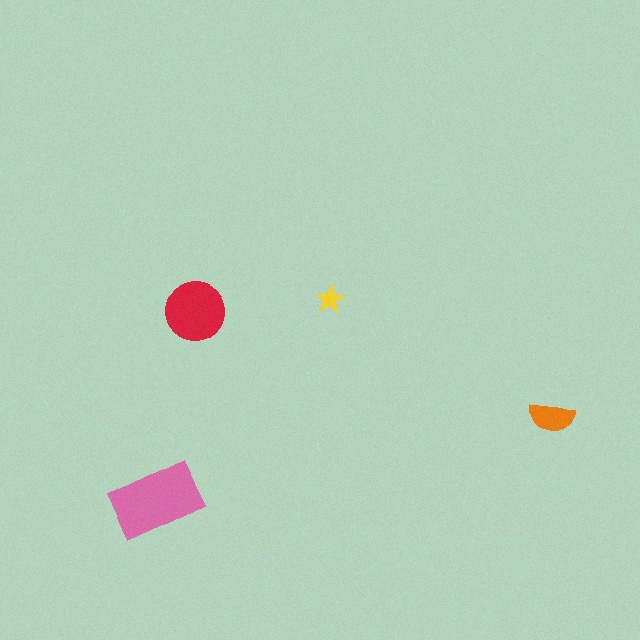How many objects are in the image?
There are 4 objects in the image.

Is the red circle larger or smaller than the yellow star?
Larger.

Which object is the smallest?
The yellow star.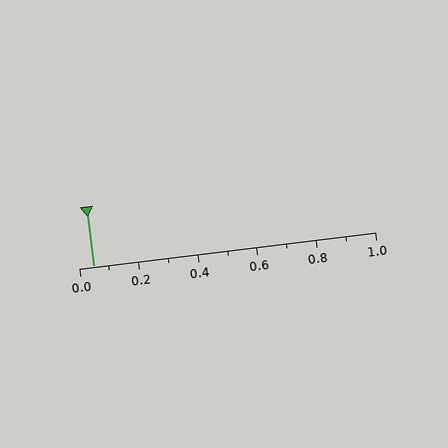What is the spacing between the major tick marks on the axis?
The major ticks are spaced 0.2 apart.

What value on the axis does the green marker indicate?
The marker indicates approximately 0.05.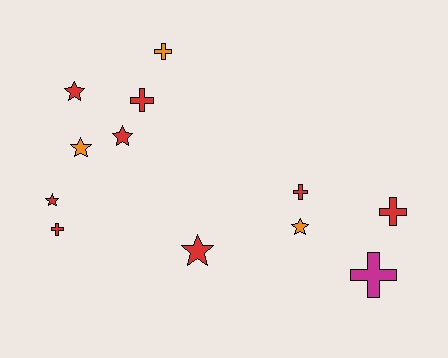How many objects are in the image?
There are 12 objects.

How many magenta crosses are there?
There is 1 magenta cross.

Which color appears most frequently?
Red, with 8 objects.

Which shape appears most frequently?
Star, with 6 objects.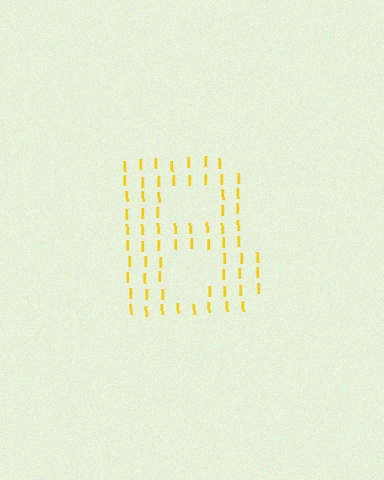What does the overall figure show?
The overall figure shows the letter B.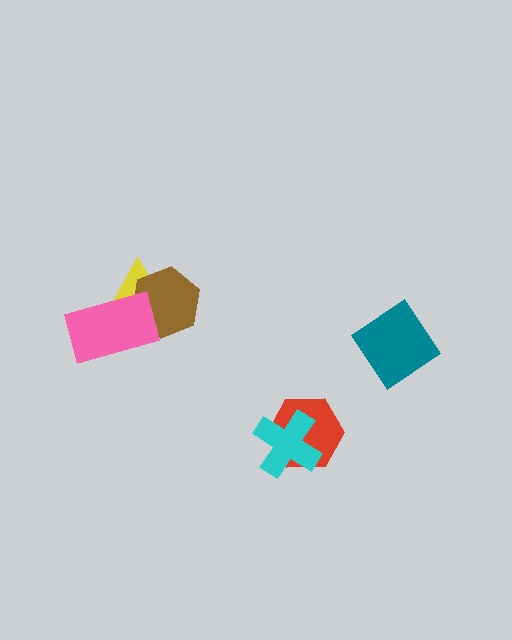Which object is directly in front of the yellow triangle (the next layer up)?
The brown hexagon is directly in front of the yellow triangle.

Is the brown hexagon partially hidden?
Yes, it is partially covered by another shape.